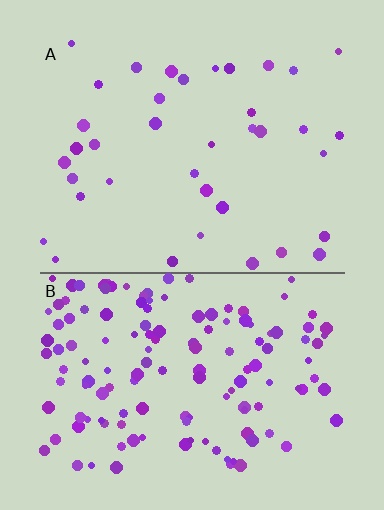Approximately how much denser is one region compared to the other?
Approximately 3.8× — region B over region A.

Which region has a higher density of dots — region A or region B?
B (the bottom).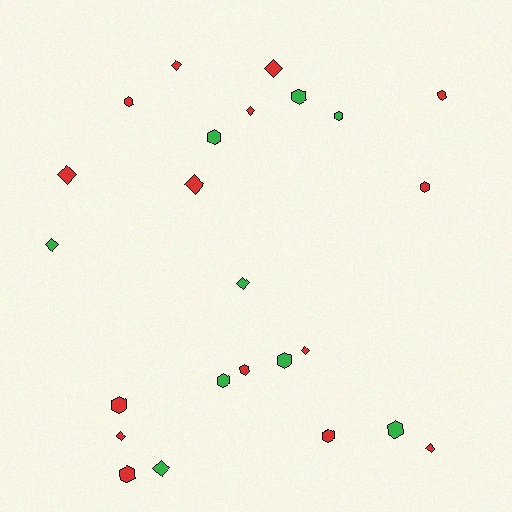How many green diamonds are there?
There are 3 green diamonds.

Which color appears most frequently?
Red, with 15 objects.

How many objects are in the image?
There are 24 objects.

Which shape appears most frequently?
Hexagon, with 13 objects.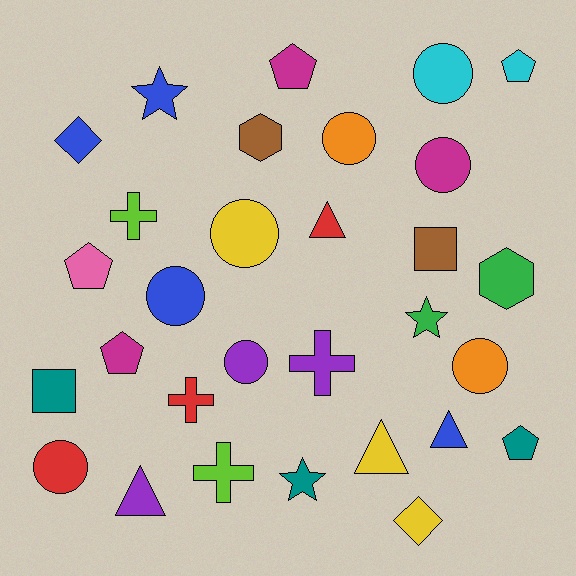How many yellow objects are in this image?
There are 3 yellow objects.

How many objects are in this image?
There are 30 objects.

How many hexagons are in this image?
There are 2 hexagons.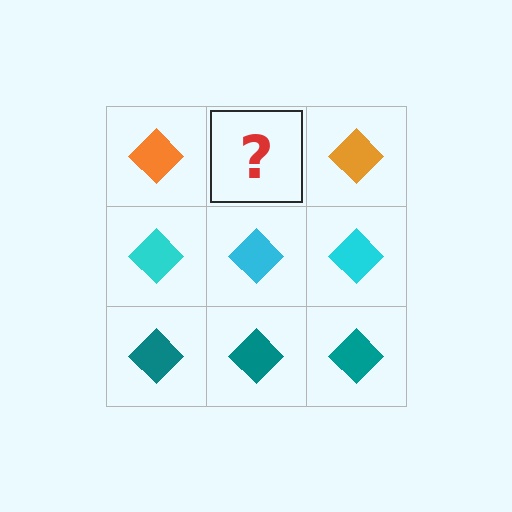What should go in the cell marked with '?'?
The missing cell should contain an orange diamond.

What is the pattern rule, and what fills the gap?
The rule is that each row has a consistent color. The gap should be filled with an orange diamond.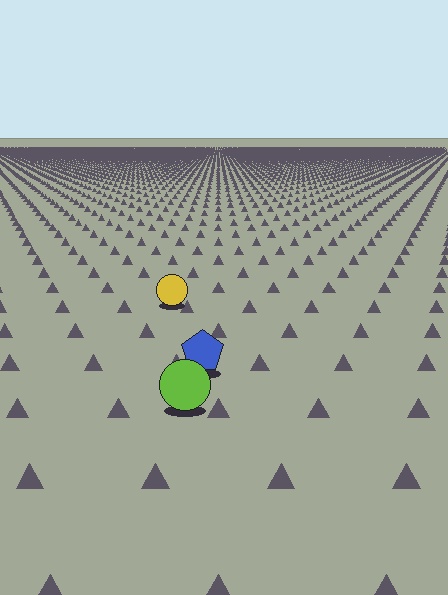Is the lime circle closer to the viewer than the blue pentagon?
Yes. The lime circle is closer — you can tell from the texture gradient: the ground texture is coarser near it.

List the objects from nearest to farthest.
From nearest to farthest: the lime circle, the blue pentagon, the yellow circle.